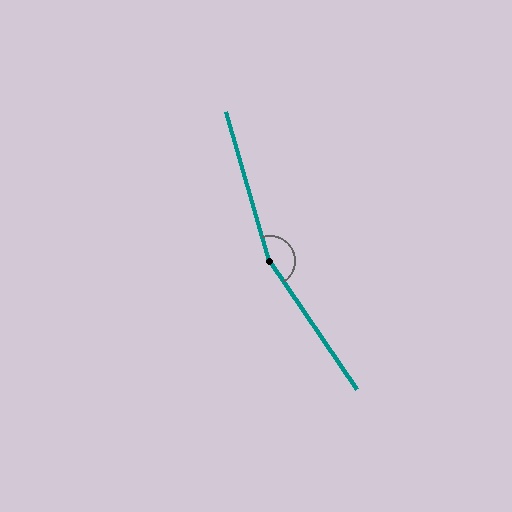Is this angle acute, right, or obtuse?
It is obtuse.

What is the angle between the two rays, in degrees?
Approximately 162 degrees.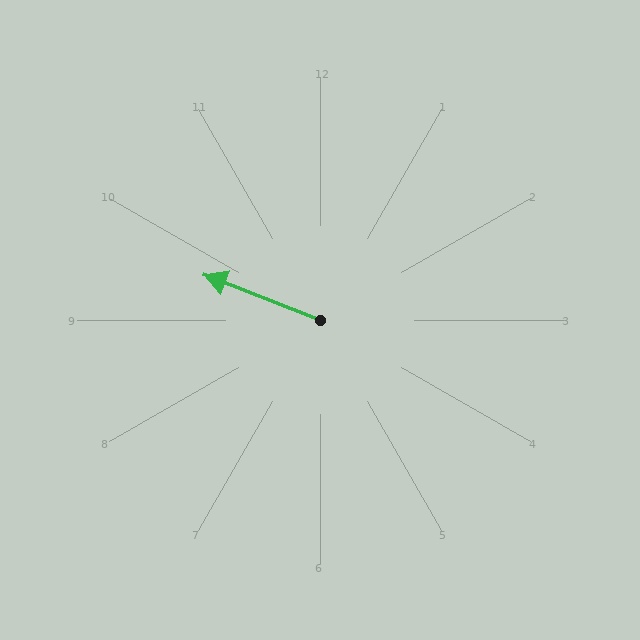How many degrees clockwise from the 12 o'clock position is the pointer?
Approximately 291 degrees.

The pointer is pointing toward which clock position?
Roughly 10 o'clock.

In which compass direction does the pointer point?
West.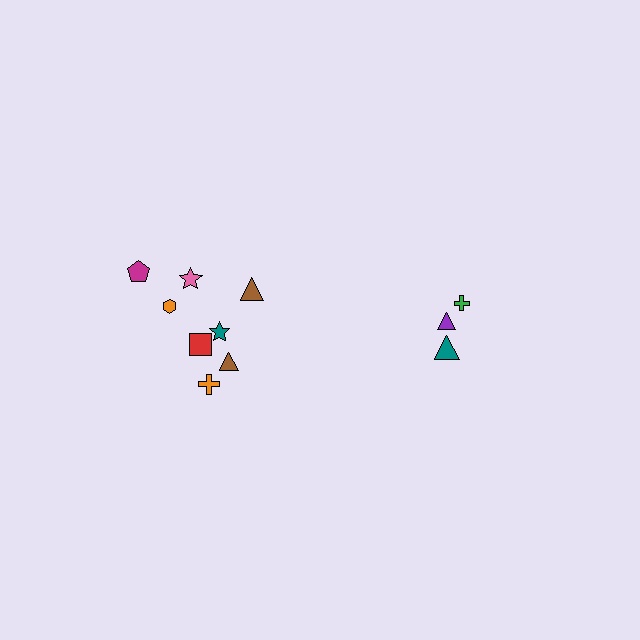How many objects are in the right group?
There are 3 objects.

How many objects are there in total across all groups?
There are 11 objects.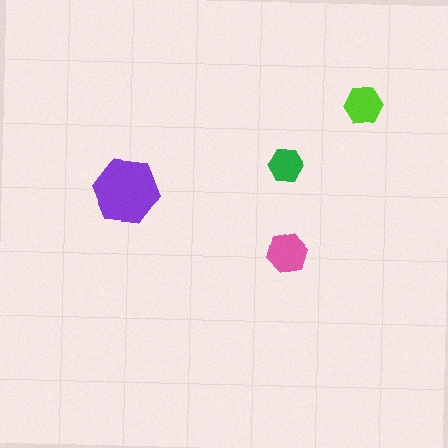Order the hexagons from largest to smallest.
the purple one, the pink one, the lime one, the green one.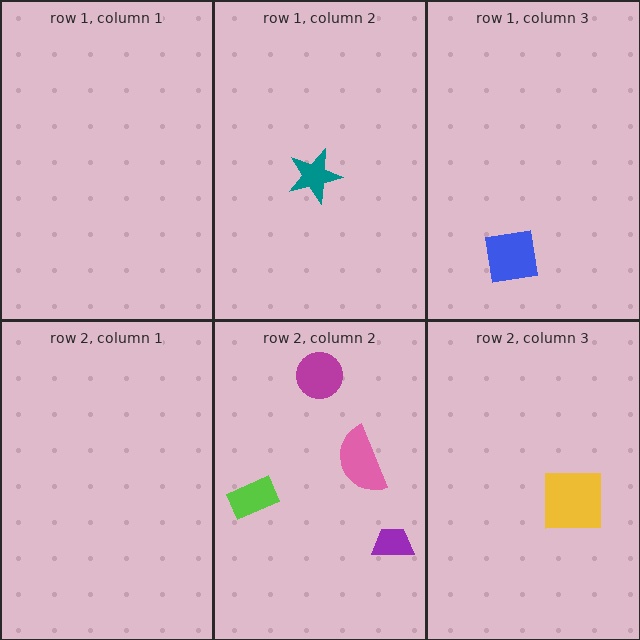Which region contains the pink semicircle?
The row 2, column 2 region.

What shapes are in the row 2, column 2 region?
The pink semicircle, the magenta circle, the lime rectangle, the purple trapezoid.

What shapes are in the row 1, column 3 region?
The blue square.